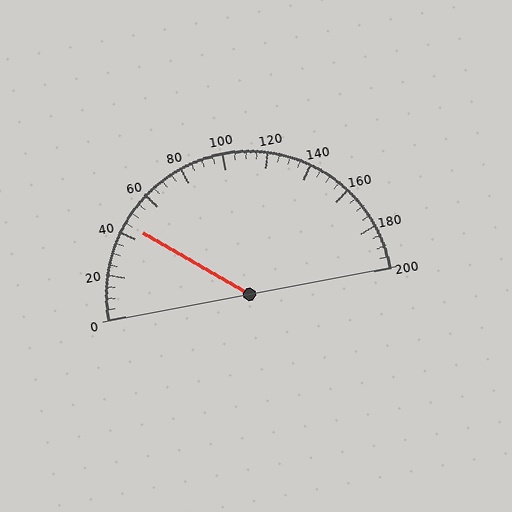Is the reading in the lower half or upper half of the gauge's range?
The reading is in the lower half of the range (0 to 200).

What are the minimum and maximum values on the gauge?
The gauge ranges from 0 to 200.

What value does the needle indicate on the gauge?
The needle indicates approximately 45.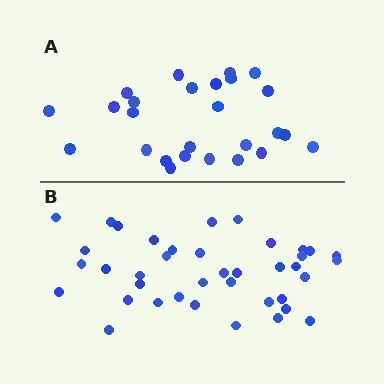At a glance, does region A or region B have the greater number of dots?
Region B (the bottom region) has more dots.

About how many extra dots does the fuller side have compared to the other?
Region B has approximately 15 more dots than region A.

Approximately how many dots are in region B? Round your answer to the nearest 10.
About 40 dots. (The exact count is 39, which rounds to 40.)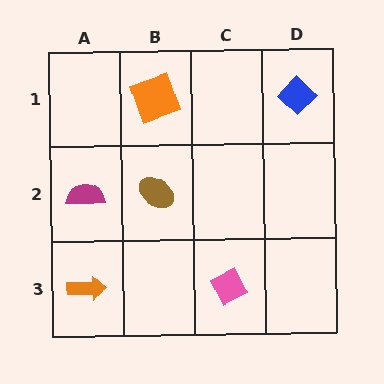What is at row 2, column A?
A magenta semicircle.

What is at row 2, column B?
A brown ellipse.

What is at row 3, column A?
An orange arrow.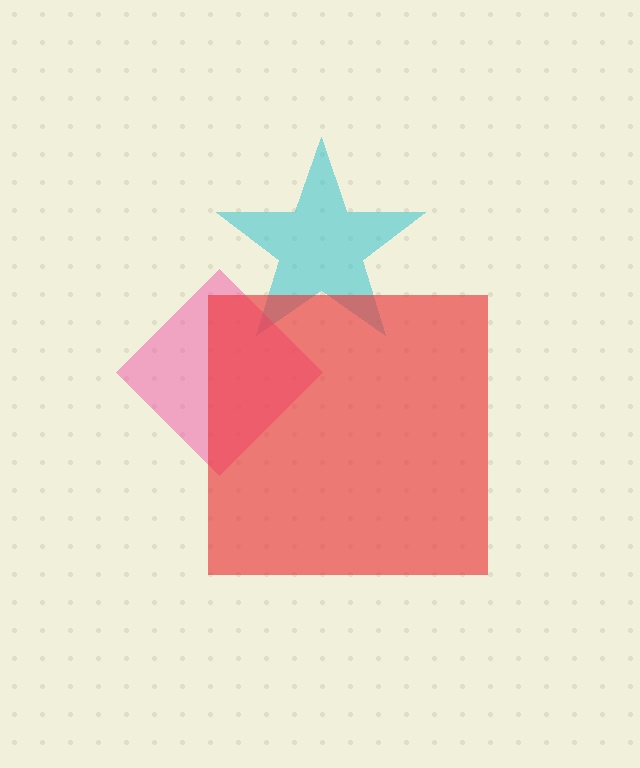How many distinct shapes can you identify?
There are 3 distinct shapes: a cyan star, a pink diamond, a red square.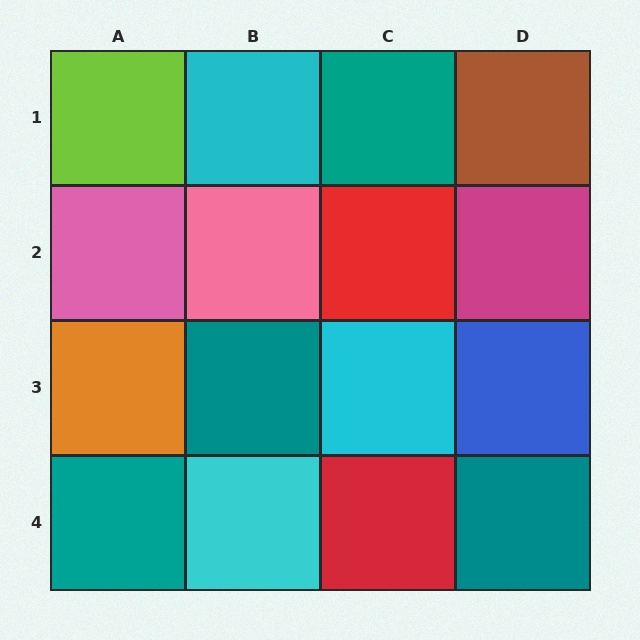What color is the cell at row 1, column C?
Teal.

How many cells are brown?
1 cell is brown.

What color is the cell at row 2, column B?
Pink.